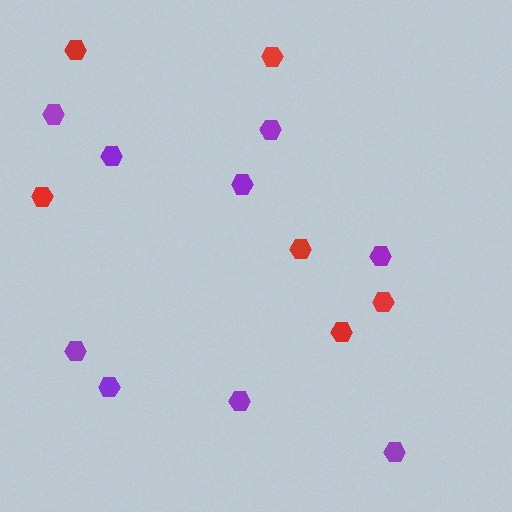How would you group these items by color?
There are 2 groups: one group of red hexagons (6) and one group of purple hexagons (9).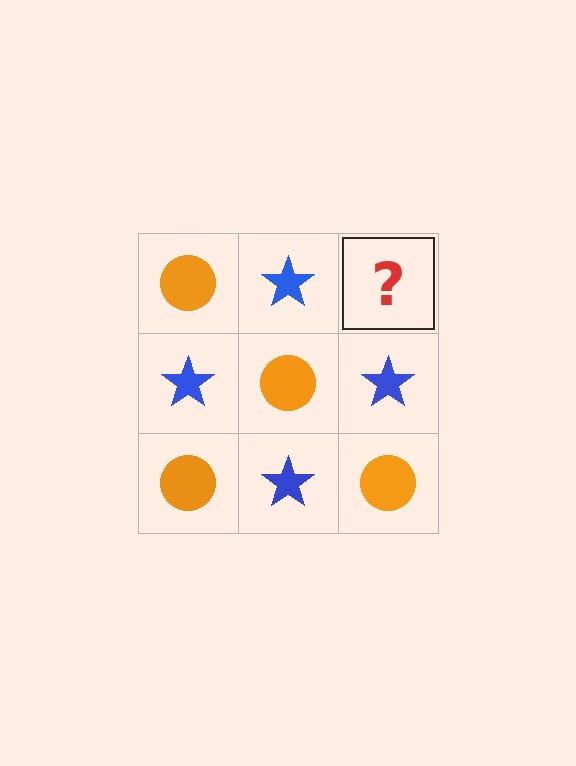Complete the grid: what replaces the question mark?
The question mark should be replaced with an orange circle.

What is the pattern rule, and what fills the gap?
The rule is that it alternates orange circle and blue star in a checkerboard pattern. The gap should be filled with an orange circle.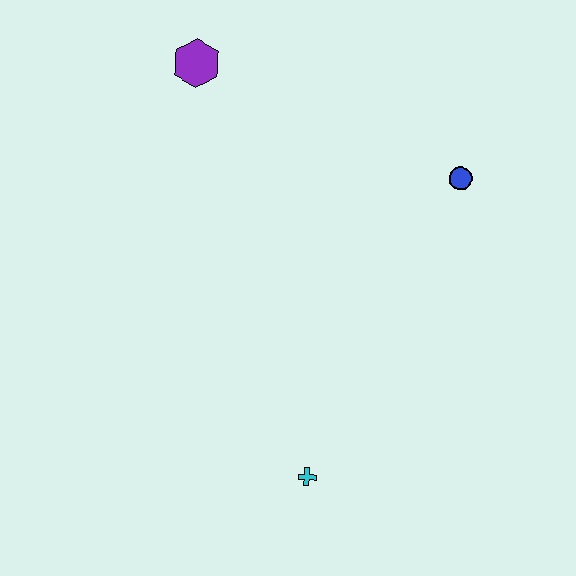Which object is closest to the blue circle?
The purple hexagon is closest to the blue circle.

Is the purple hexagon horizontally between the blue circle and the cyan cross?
No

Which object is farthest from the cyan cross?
The purple hexagon is farthest from the cyan cross.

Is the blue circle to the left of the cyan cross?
No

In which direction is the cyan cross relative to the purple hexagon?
The cyan cross is below the purple hexagon.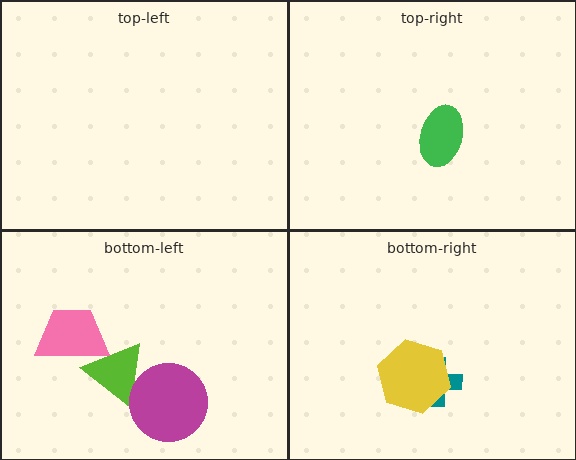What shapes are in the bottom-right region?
The teal cross, the yellow hexagon.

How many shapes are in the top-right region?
1.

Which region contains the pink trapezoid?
The bottom-left region.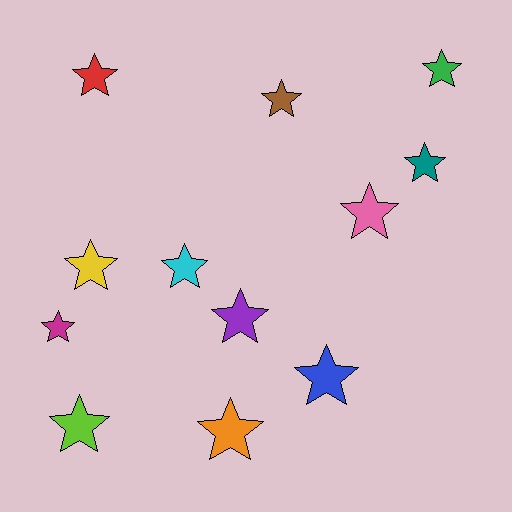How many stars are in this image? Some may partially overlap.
There are 12 stars.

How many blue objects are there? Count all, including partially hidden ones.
There is 1 blue object.